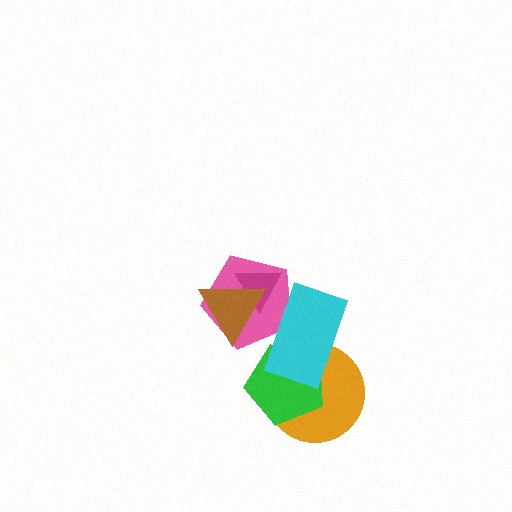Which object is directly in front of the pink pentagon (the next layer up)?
The magenta triangle is directly in front of the pink pentagon.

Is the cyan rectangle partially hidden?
No, no other shape covers it.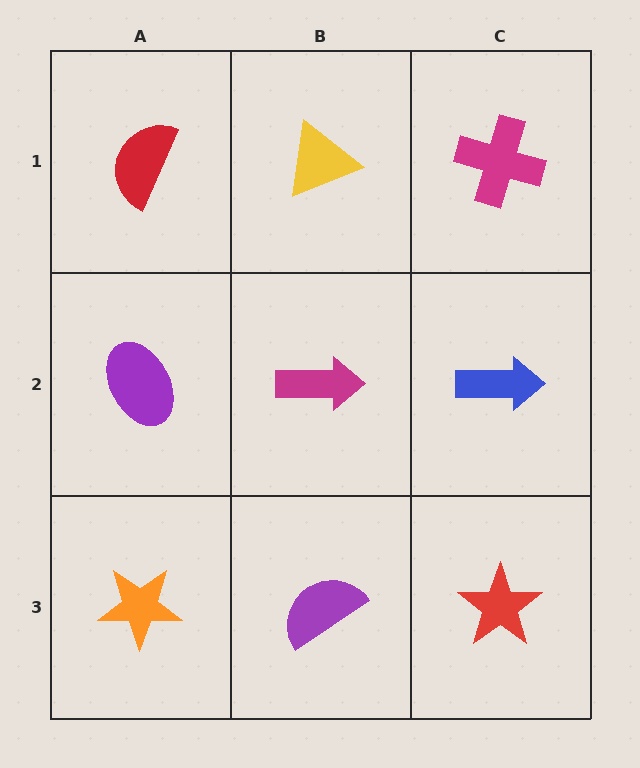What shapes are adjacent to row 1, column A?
A purple ellipse (row 2, column A), a yellow triangle (row 1, column B).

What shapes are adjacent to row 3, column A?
A purple ellipse (row 2, column A), a purple semicircle (row 3, column B).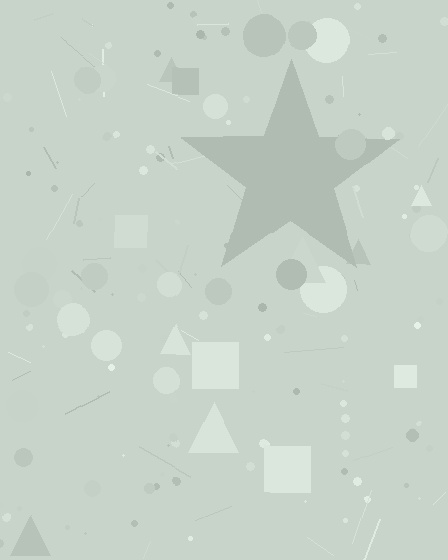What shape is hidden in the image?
A star is hidden in the image.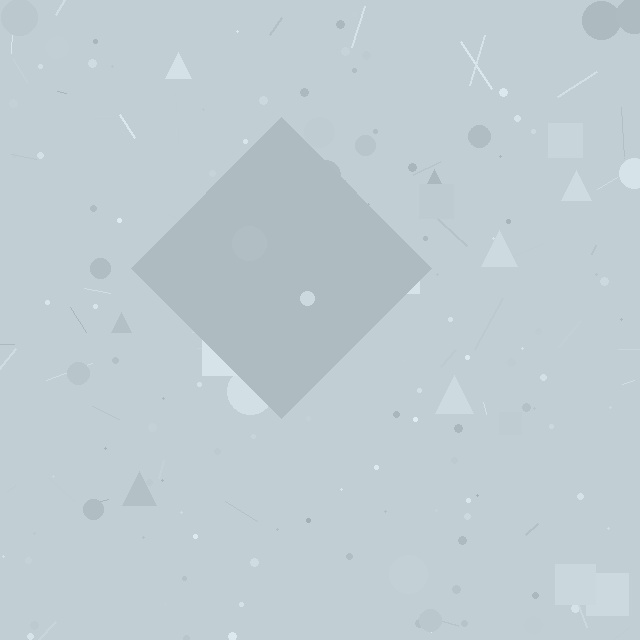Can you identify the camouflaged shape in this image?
The camouflaged shape is a diamond.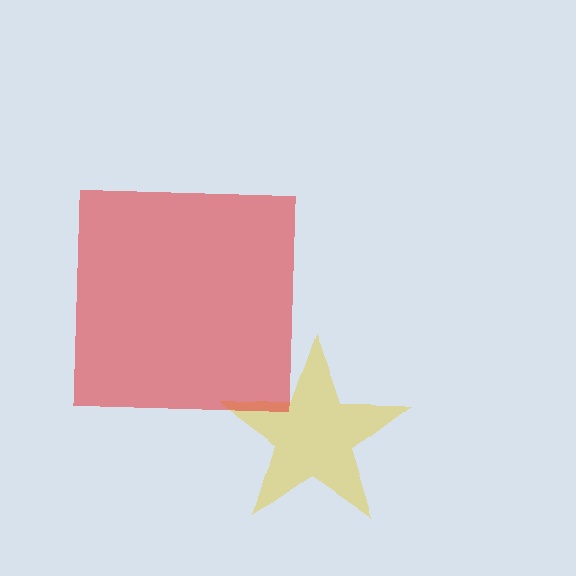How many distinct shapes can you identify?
There are 2 distinct shapes: a yellow star, a red square.